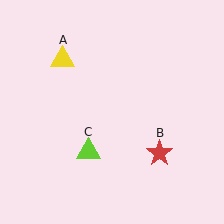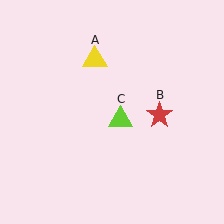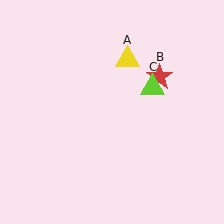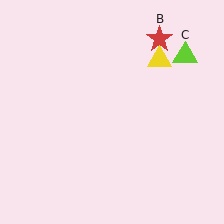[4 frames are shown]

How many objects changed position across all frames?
3 objects changed position: yellow triangle (object A), red star (object B), lime triangle (object C).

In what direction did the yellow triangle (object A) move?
The yellow triangle (object A) moved right.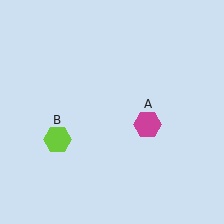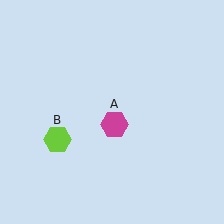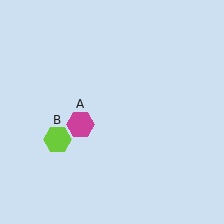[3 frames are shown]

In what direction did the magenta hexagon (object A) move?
The magenta hexagon (object A) moved left.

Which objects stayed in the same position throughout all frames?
Lime hexagon (object B) remained stationary.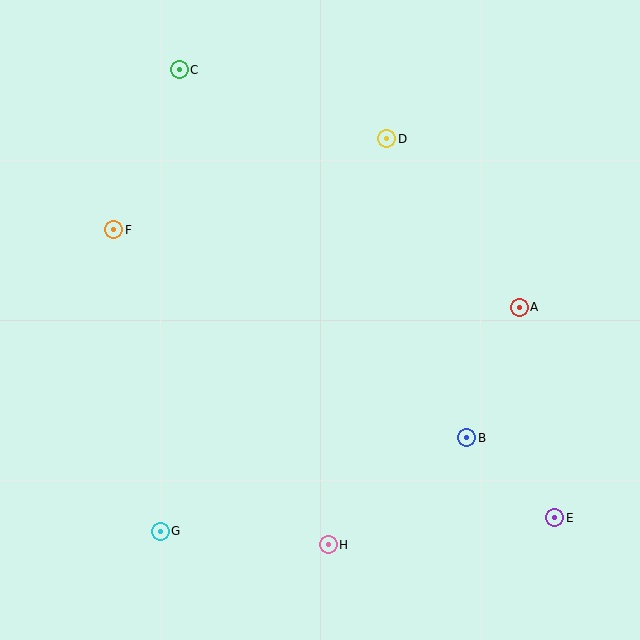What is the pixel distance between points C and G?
The distance between C and G is 462 pixels.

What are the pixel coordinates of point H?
Point H is at (328, 545).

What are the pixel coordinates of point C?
Point C is at (179, 70).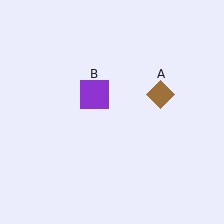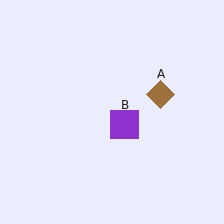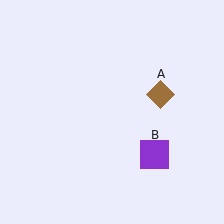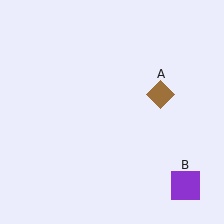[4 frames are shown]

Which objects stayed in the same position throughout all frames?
Brown diamond (object A) remained stationary.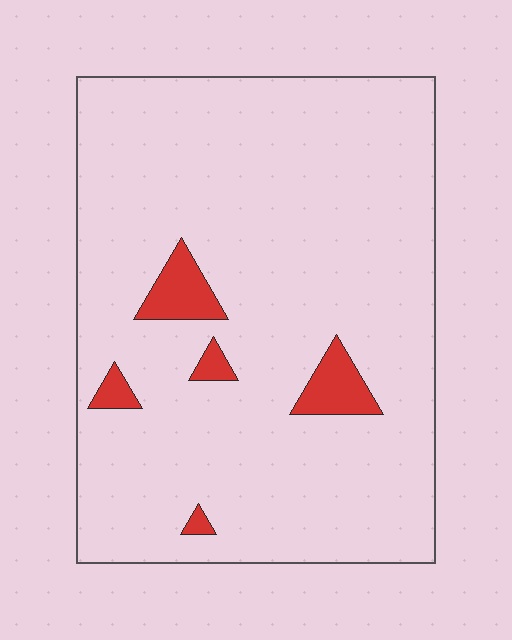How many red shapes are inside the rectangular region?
5.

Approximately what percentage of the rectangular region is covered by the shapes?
Approximately 5%.